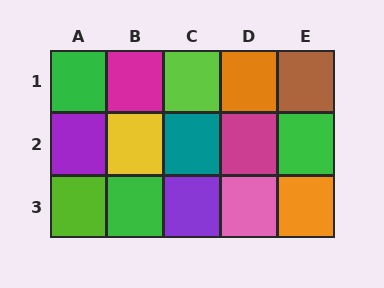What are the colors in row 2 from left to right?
Purple, yellow, teal, magenta, green.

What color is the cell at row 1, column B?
Magenta.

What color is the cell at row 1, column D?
Orange.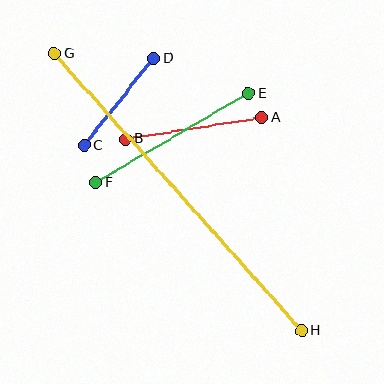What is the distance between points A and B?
The distance is approximately 139 pixels.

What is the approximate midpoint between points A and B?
The midpoint is at approximately (194, 128) pixels.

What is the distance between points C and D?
The distance is approximately 112 pixels.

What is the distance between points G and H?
The distance is approximately 371 pixels.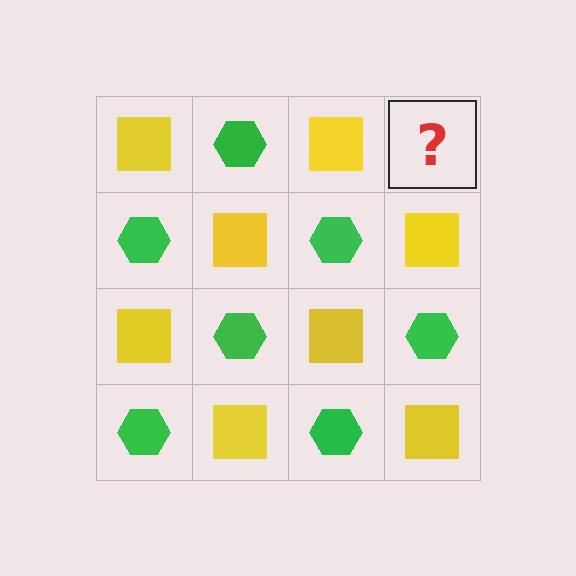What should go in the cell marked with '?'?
The missing cell should contain a green hexagon.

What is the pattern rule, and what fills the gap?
The rule is that it alternates yellow square and green hexagon in a checkerboard pattern. The gap should be filled with a green hexagon.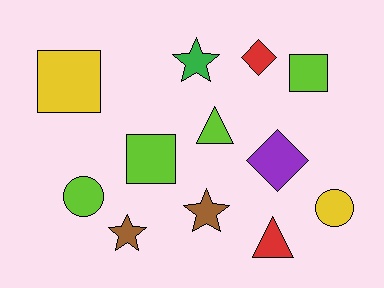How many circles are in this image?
There are 2 circles.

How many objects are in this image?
There are 12 objects.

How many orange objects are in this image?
There are no orange objects.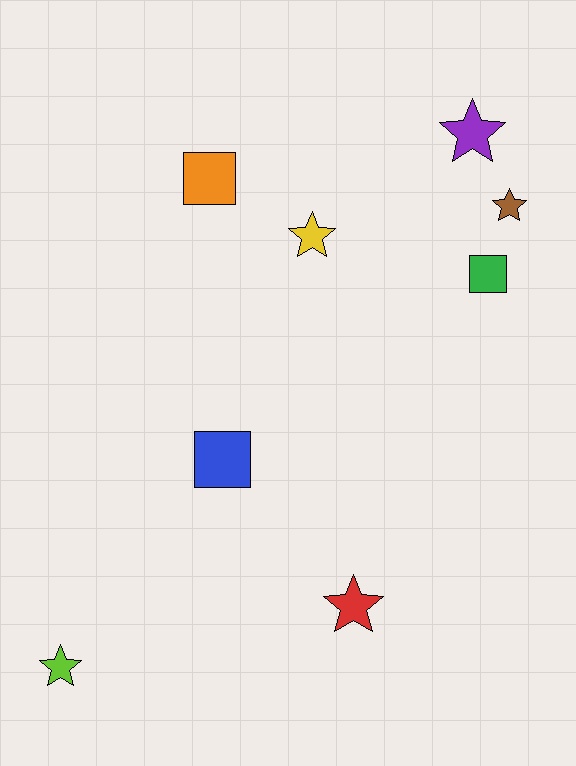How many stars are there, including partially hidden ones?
There are 5 stars.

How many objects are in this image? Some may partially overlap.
There are 8 objects.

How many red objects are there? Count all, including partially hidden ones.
There is 1 red object.